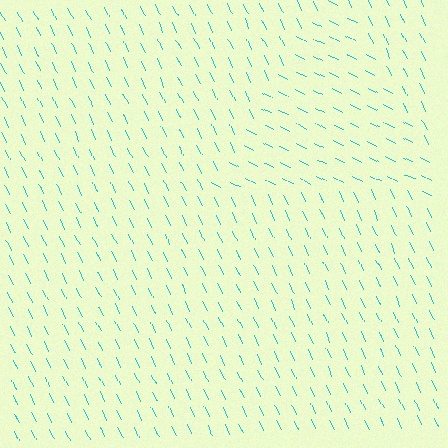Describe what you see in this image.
The image is filled with small cyan line segments. A triangle region in the image has lines oriented differently from the surrounding lines, creating a visible texture boundary.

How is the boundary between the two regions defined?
The boundary is defined purely by a change in line orientation (approximately 37 degrees difference). All lines are the same color and thickness.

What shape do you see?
I see a triangle.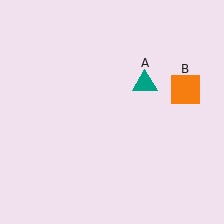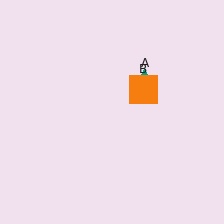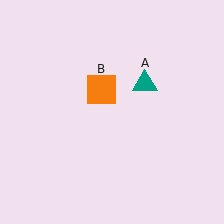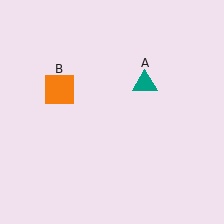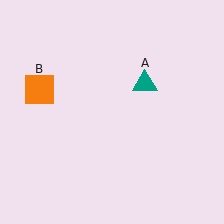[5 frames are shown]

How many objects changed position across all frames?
1 object changed position: orange square (object B).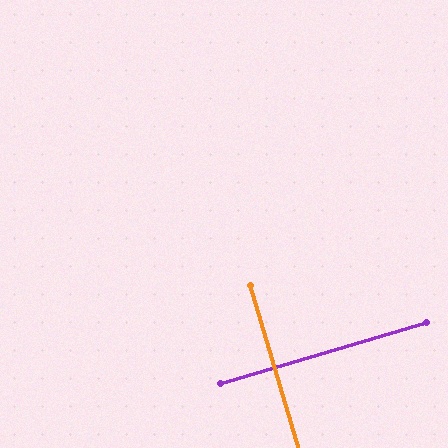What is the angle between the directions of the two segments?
Approximately 90 degrees.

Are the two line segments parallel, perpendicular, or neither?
Perpendicular — they meet at approximately 90°.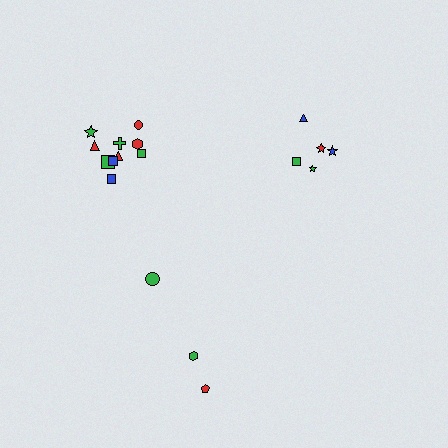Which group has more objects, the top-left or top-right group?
The top-left group.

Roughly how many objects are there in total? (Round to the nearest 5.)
Roughly 20 objects in total.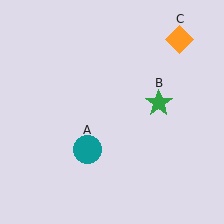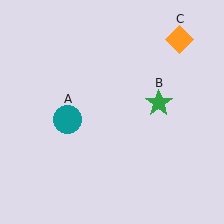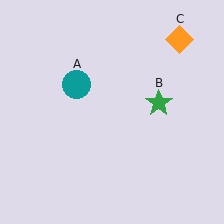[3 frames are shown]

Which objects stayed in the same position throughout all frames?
Green star (object B) and orange diamond (object C) remained stationary.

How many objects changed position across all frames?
1 object changed position: teal circle (object A).